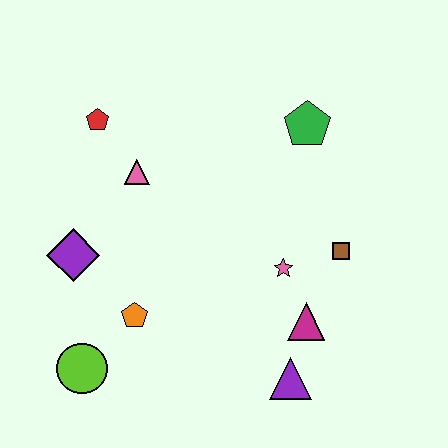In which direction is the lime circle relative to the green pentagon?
The lime circle is below the green pentagon.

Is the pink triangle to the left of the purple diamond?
No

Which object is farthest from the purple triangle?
The red pentagon is farthest from the purple triangle.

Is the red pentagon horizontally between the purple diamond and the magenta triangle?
Yes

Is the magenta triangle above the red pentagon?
No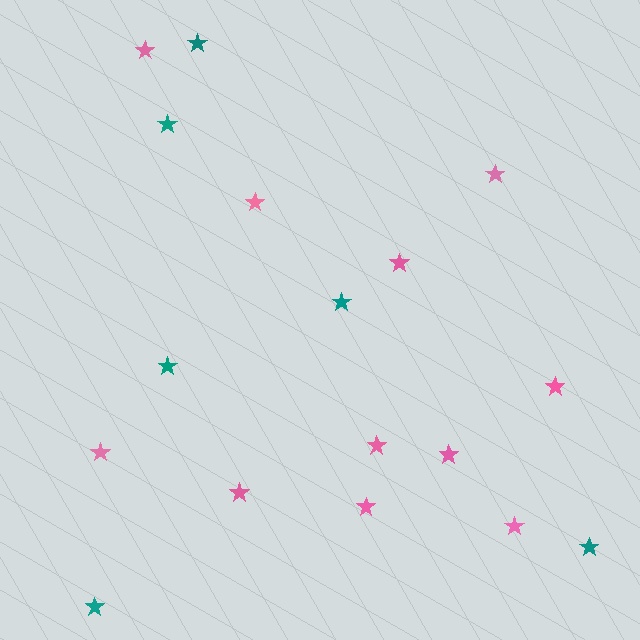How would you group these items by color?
There are 2 groups: one group of pink stars (11) and one group of teal stars (6).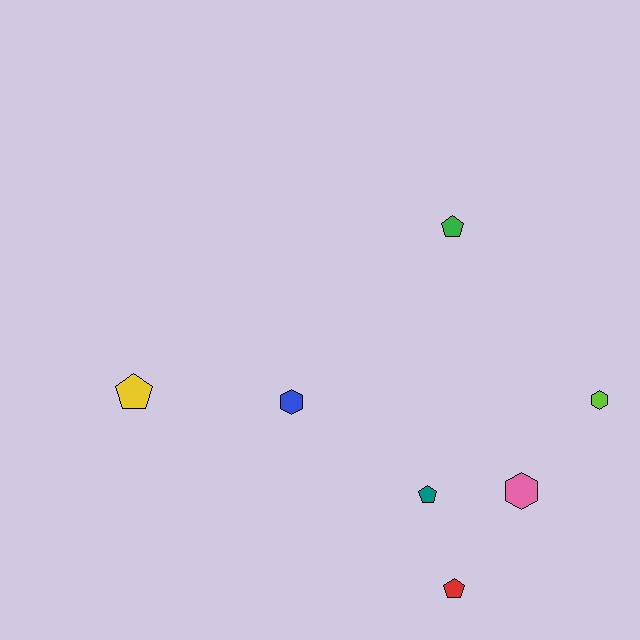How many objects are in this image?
There are 7 objects.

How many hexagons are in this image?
There are 3 hexagons.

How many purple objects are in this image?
There are no purple objects.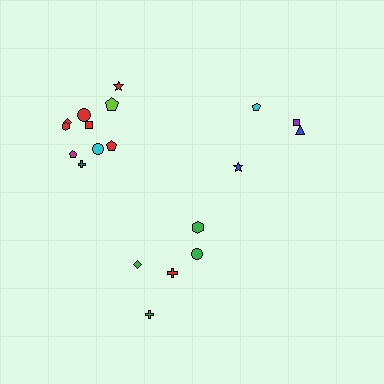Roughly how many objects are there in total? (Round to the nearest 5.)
Roughly 20 objects in total.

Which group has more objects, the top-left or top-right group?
The top-left group.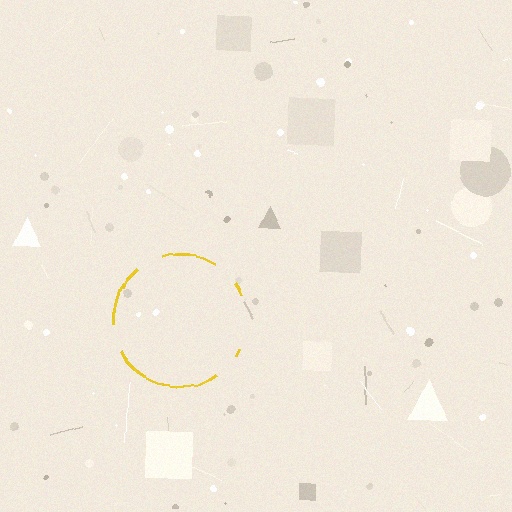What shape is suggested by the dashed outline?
The dashed outline suggests a circle.